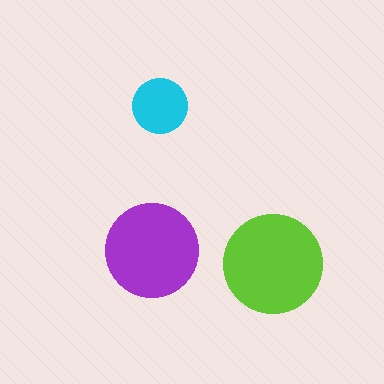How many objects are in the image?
There are 3 objects in the image.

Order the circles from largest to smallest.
the lime one, the purple one, the cyan one.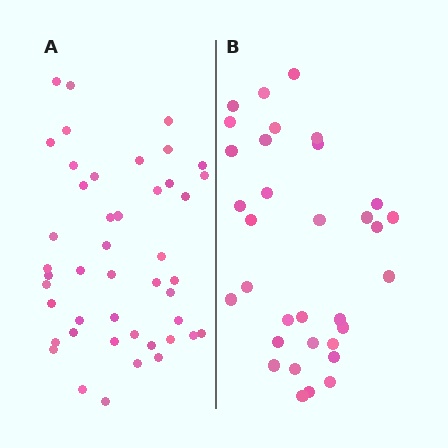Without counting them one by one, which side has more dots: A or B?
Region A (the left region) has more dots.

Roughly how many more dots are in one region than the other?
Region A has roughly 12 or so more dots than region B.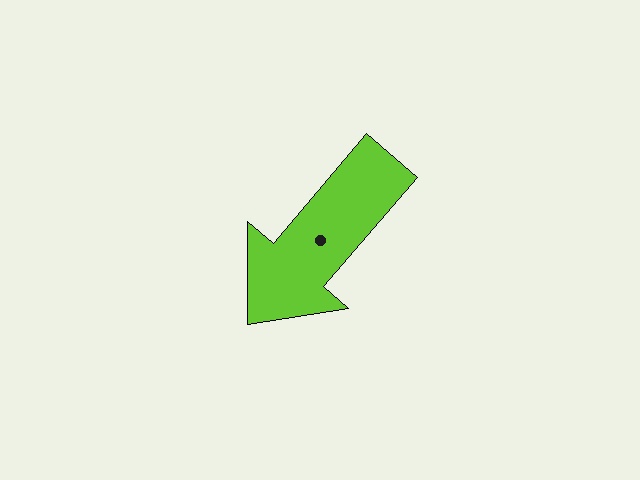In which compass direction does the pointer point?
Southwest.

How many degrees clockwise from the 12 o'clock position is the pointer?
Approximately 221 degrees.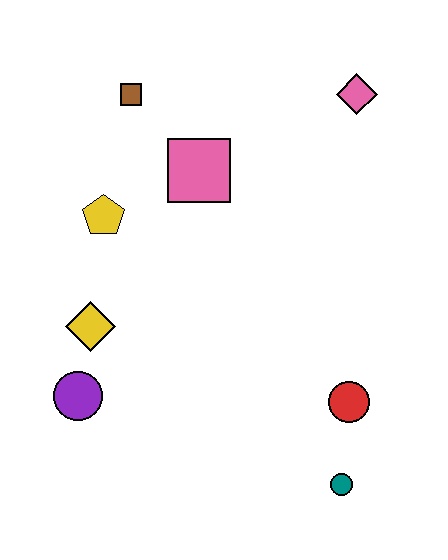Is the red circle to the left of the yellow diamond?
No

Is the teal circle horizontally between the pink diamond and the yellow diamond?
Yes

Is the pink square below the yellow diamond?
No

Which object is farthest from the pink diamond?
The purple circle is farthest from the pink diamond.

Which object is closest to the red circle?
The teal circle is closest to the red circle.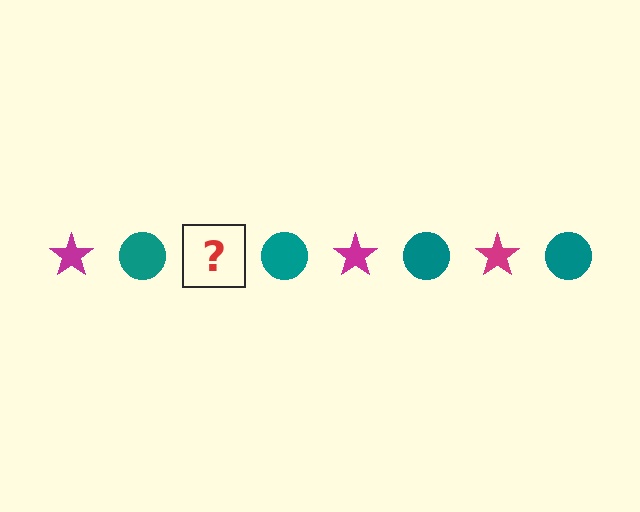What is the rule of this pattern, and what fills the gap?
The rule is that the pattern alternates between magenta star and teal circle. The gap should be filled with a magenta star.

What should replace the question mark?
The question mark should be replaced with a magenta star.